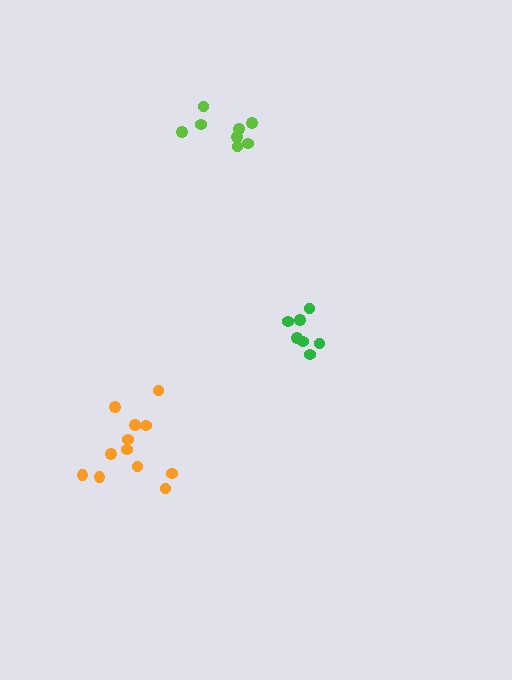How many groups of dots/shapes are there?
There are 3 groups.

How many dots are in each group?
Group 1: 12 dots, Group 2: 7 dots, Group 3: 8 dots (27 total).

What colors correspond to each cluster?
The clusters are colored: orange, green, lime.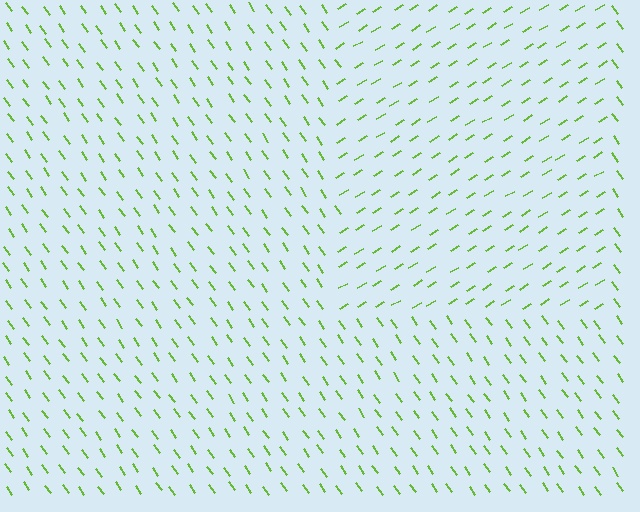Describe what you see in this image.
The image is filled with small lime line segments. A rectangle region in the image has lines oriented differently from the surrounding lines, creating a visible texture boundary.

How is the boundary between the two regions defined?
The boundary is defined purely by a change in line orientation (approximately 86 degrees difference). All lines are the same color and thickness.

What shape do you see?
I see a rectangle.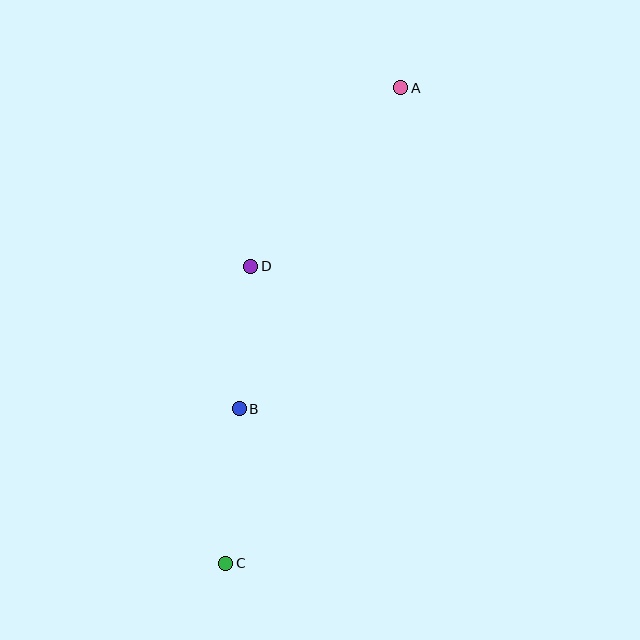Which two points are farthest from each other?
Points A and C are farthest from each other.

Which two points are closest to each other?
Points B and D are closest to each other.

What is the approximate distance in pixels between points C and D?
The distance between C and D is approximately 298 pixels.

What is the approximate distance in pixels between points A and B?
The distance between A and B is approximately 360 pixels.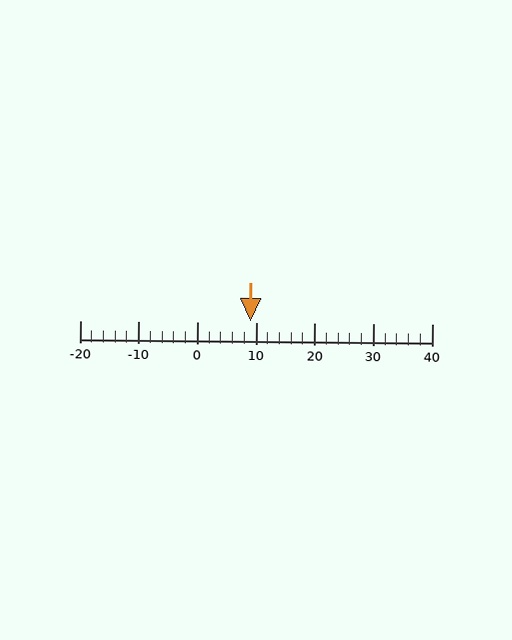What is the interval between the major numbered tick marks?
The major tick marks are spaced 10 units apart.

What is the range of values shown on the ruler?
The ruler shows values from -20 to 40.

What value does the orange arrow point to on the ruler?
The orange arrow points to approximately 9.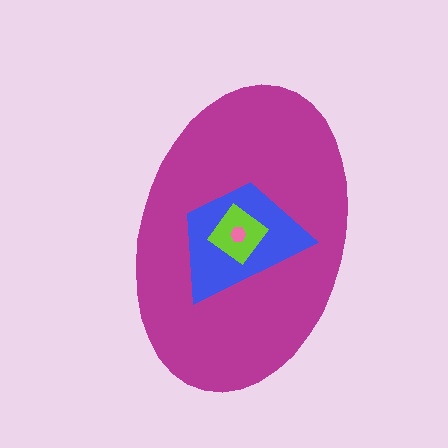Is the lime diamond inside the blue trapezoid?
Yes.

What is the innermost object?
The pink hexagon.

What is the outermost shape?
The magenta ellipse.